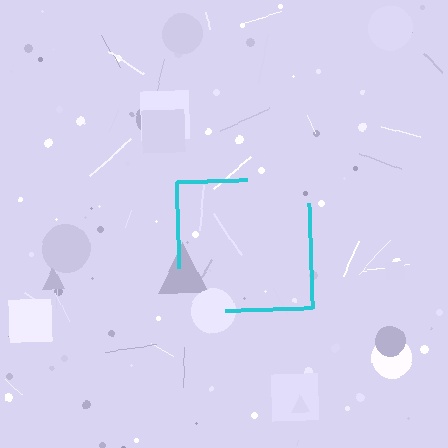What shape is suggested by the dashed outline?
The dashed outline suggests a square.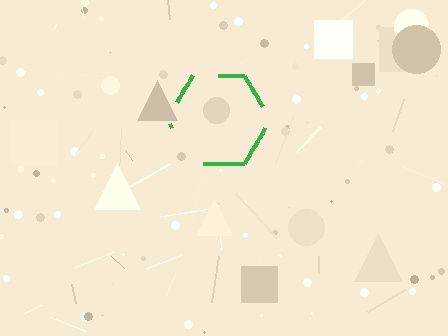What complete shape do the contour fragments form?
The contour fragments form a hexagon.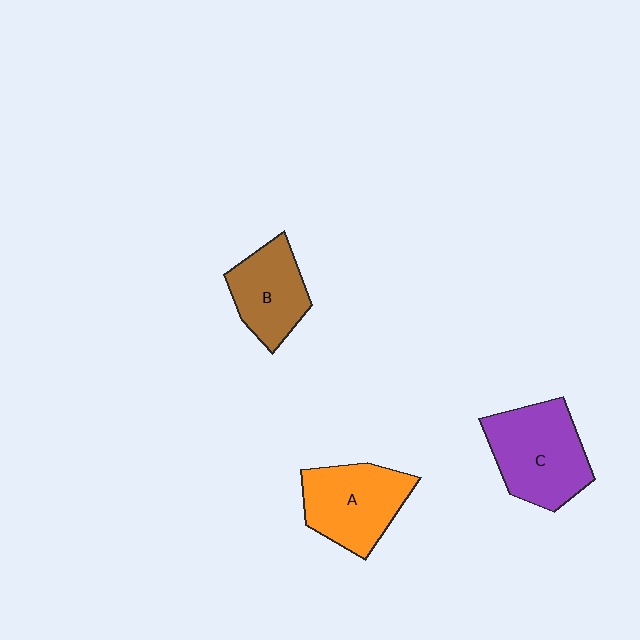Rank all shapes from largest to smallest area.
From largest to smallest: C (purple), A (orange), B (brown).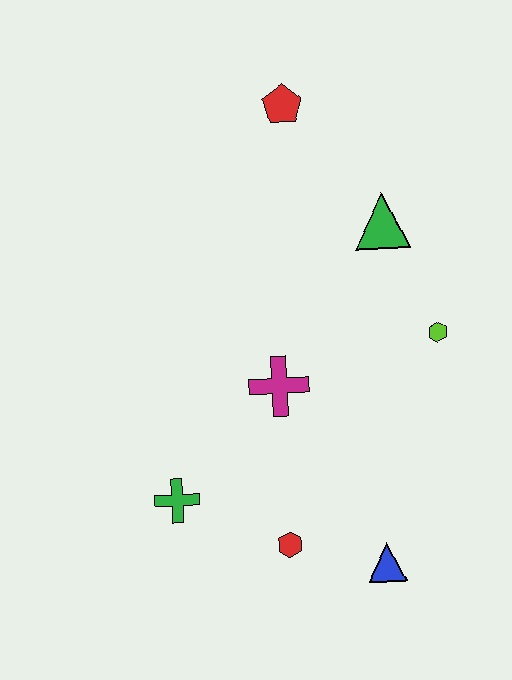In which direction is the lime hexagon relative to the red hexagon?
The lime hexagon is above the red hexagon.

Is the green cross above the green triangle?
No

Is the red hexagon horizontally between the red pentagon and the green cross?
Yes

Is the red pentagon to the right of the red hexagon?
Yes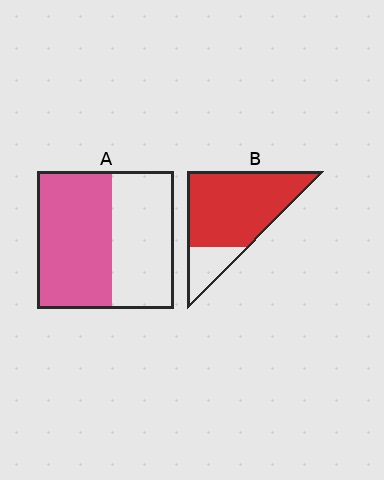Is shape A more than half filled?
Yes.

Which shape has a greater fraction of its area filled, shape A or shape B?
Shape B.